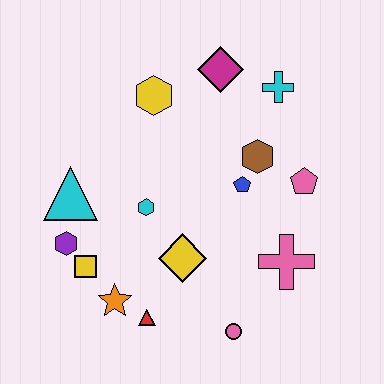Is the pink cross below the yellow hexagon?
Yes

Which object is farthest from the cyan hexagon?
The cyan cross is farthest from the cyan hexagon.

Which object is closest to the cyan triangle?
The purple hexagon is closest to the cyan triangle.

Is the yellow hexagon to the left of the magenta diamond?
Yes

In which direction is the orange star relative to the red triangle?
The orange star is to the left of the red triangle.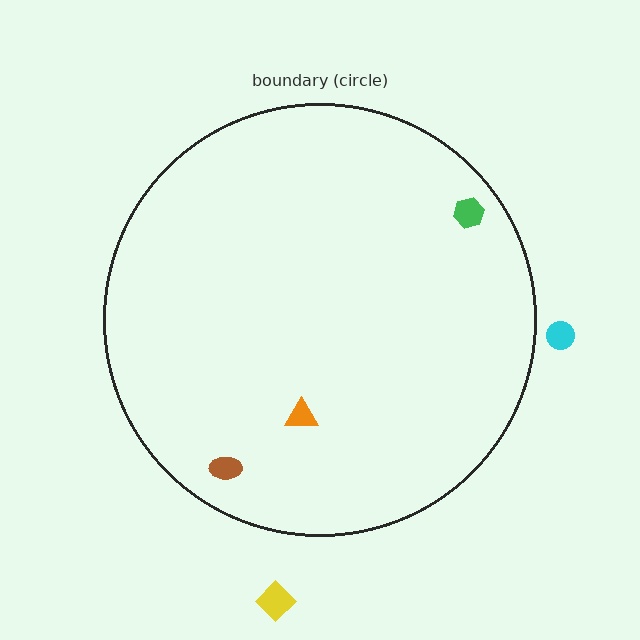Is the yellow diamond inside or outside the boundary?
Outside.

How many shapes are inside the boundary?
3 inside, 2 outside.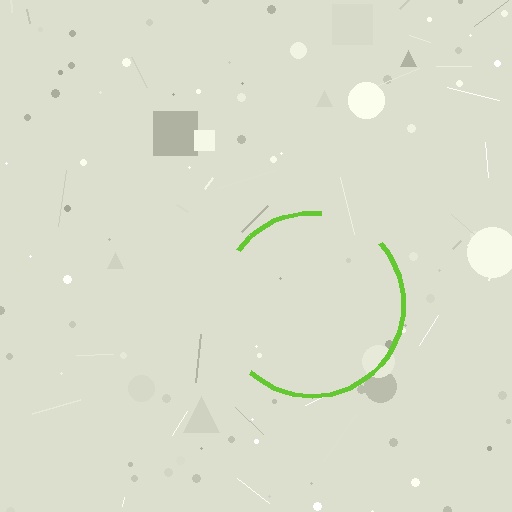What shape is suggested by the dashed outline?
The dashed outline suggests a circle.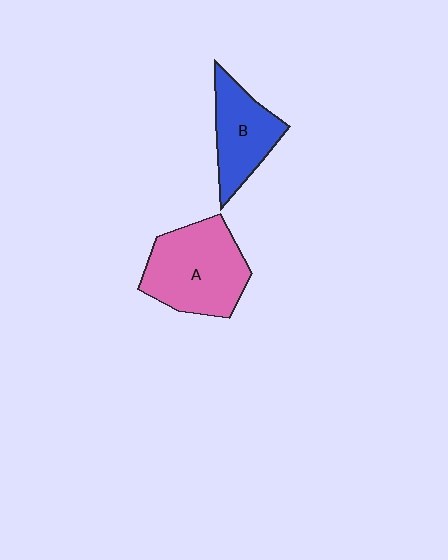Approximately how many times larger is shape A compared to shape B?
Approximately 1.5 times.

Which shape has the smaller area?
Shape B (blue).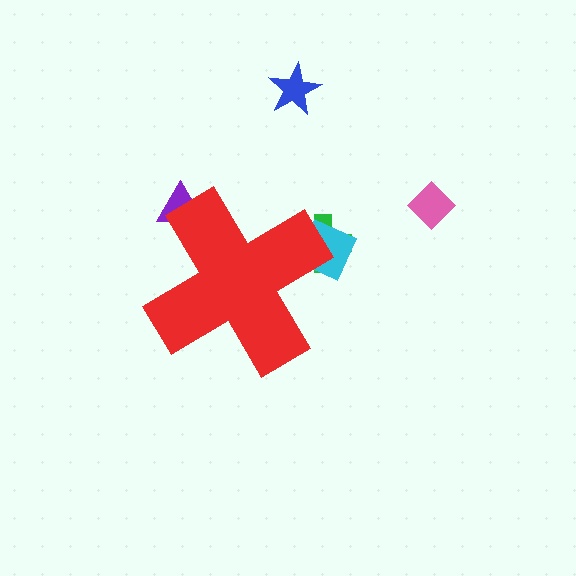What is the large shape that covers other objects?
A red cross.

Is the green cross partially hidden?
Yes, the green cross is partially hidden behind the red cross.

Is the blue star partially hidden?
No, the blue star is fully visible.